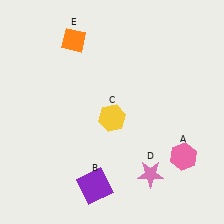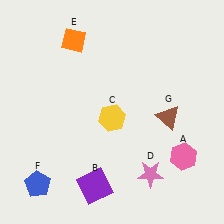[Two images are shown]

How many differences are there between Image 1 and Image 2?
There are 2 differences between the two images.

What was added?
A blue pentagon (F), a brown triangle (G) were added in Image 2.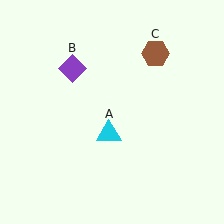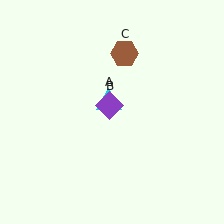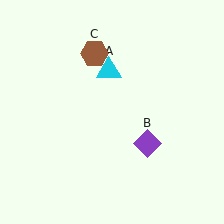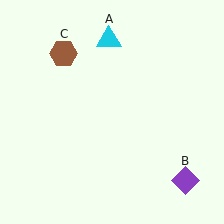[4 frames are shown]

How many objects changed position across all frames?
3 objects changed position: cyan triangle (object A), purple diamond (object B), brown hexagon (object C).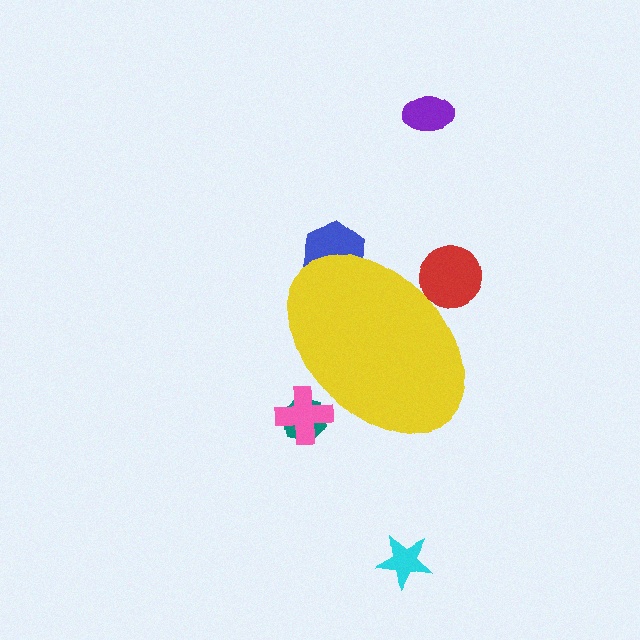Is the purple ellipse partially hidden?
No, the purple ellipse is fully visible.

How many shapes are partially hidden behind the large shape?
4 shapes are partially hidden.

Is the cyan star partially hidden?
No, the cyan star is fully visible.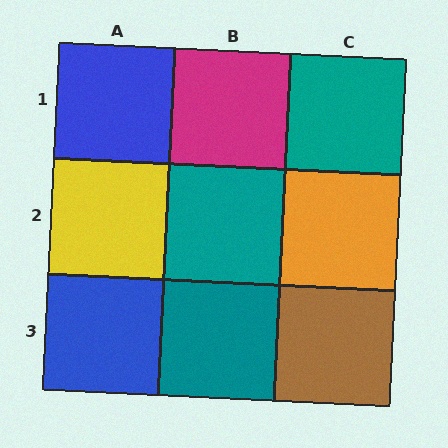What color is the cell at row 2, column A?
Yellow.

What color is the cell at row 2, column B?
Teal.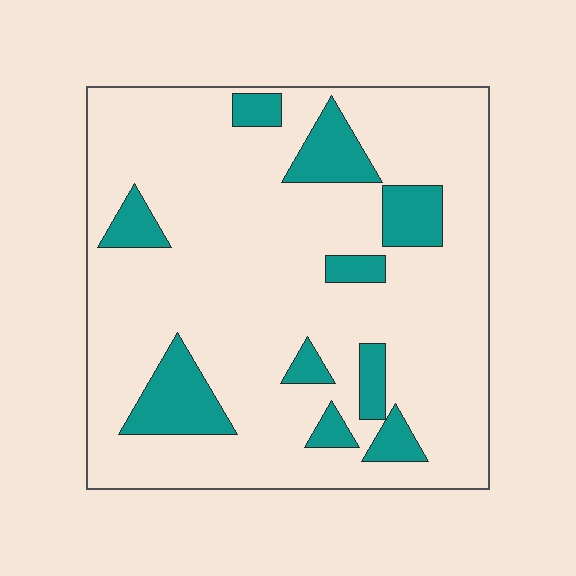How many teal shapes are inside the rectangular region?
10.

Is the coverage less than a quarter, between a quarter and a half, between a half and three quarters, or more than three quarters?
Less than a quarter.